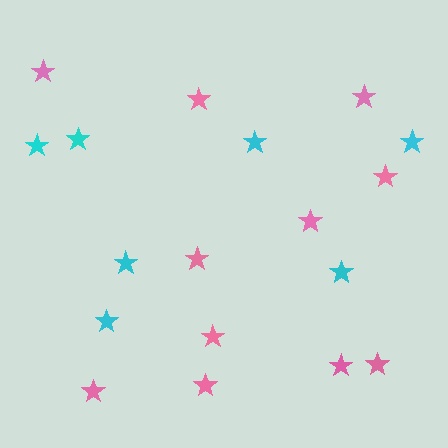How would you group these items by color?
There are 2 groups: one group of cyan stars (7) and one group of pink stars (11).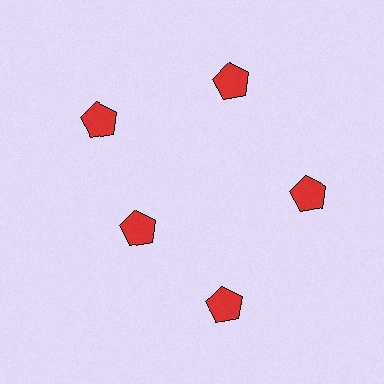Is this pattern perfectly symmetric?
No. The 5 red pentagons are arranged in a ring, but one element near the 8 o'clock position is pulled inward toward the center, breaking the 5-fold rotational symmetry.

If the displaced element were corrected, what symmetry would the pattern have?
It would have 5-fold rotational symmetry — the pattern would map onto itself every 72 degrees.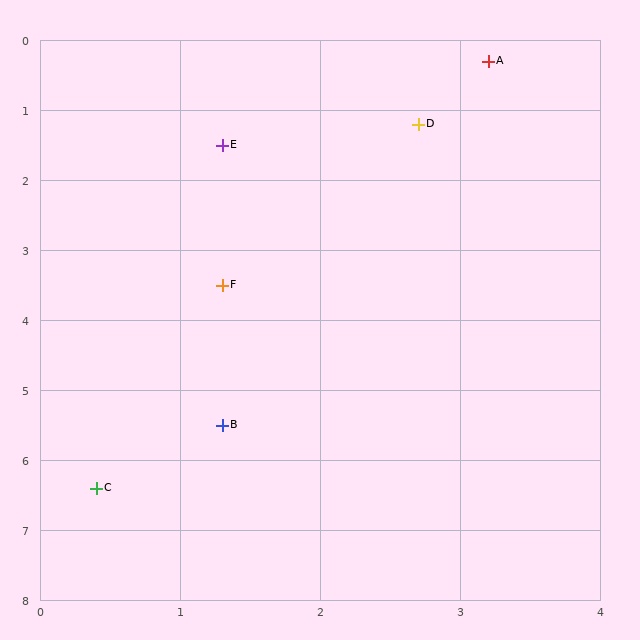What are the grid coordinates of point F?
Point F is at approximately (1.3, 3.5).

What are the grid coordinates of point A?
Point A is at approximately (3.2, 0.3).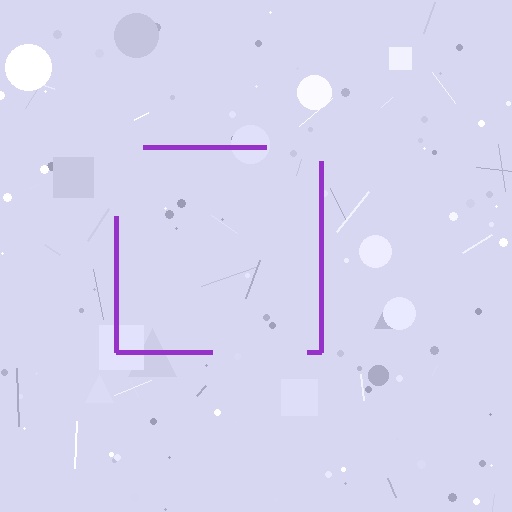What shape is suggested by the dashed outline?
The dashed outline suggests a square.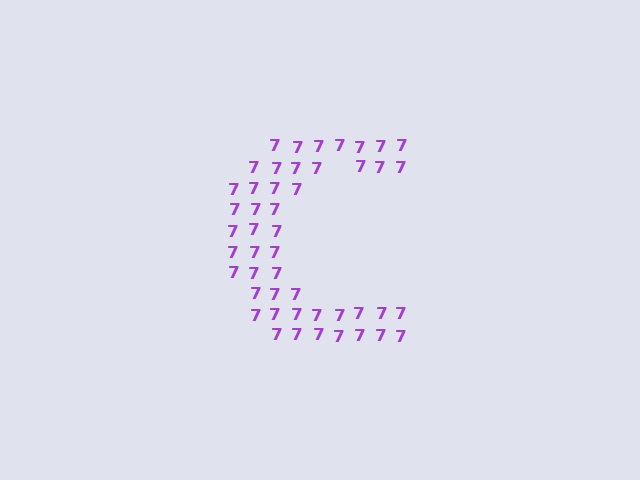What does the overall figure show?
The overall figure shows the letter C.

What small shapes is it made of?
It is made of small digit 7's.